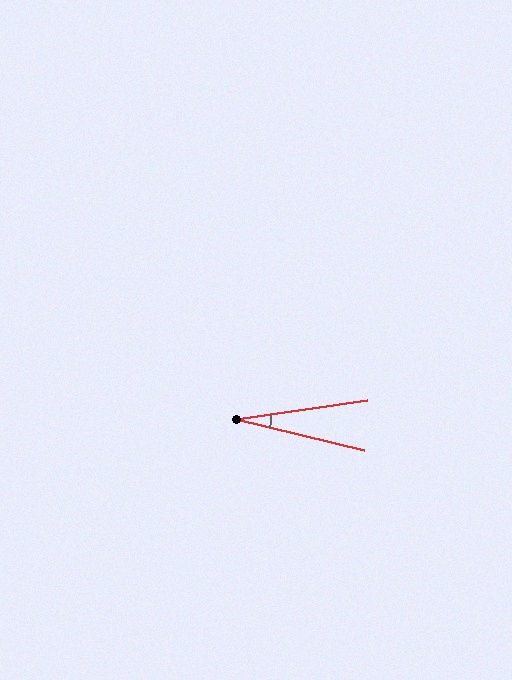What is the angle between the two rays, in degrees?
Approximately 22 degrees.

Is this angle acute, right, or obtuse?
It is acute.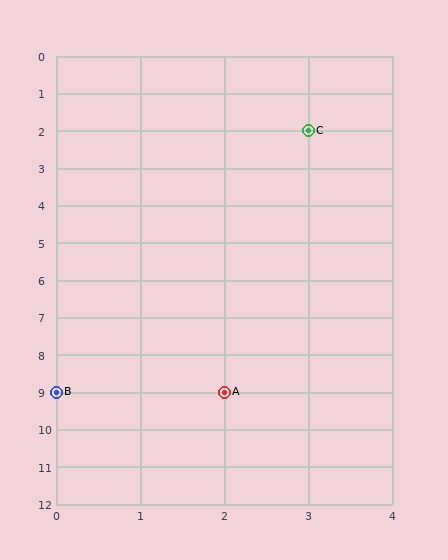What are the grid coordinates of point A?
Point A is at grid coordinates (2, 9).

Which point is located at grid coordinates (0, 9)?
Point B is at (0, 9).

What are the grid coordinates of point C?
Point C is at grid coordinates (3, 2).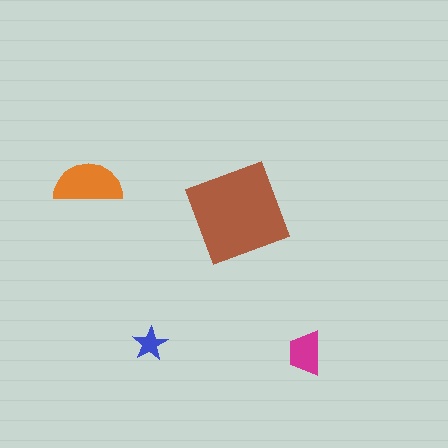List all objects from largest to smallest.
The brown diamond, the orange semicircle, the magenta trapezoid, the blue star.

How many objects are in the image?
There are 4 objects in the image.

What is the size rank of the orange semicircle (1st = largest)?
2nd.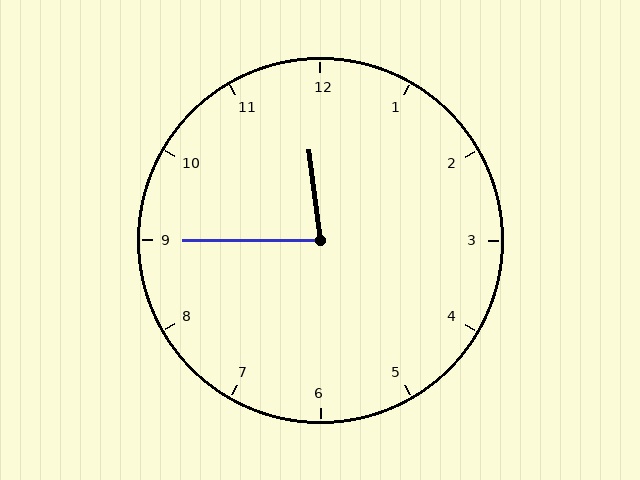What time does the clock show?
11:45.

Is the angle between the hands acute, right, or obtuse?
It is acute.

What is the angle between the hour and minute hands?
Approximately 82 degrees.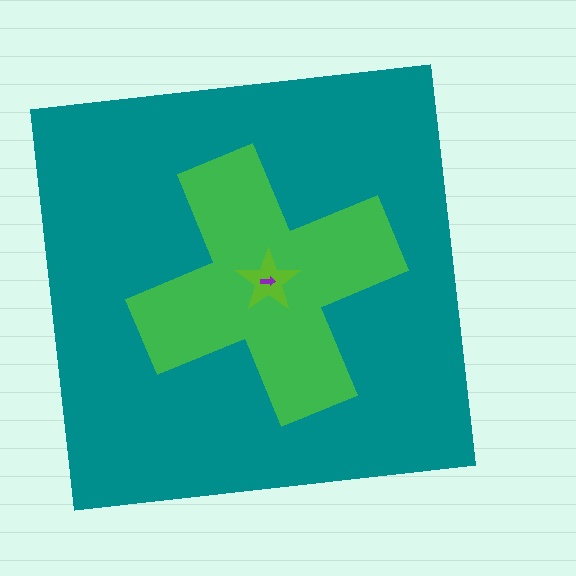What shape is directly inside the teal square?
The green cross.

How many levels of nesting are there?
4.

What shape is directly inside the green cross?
The lime star.